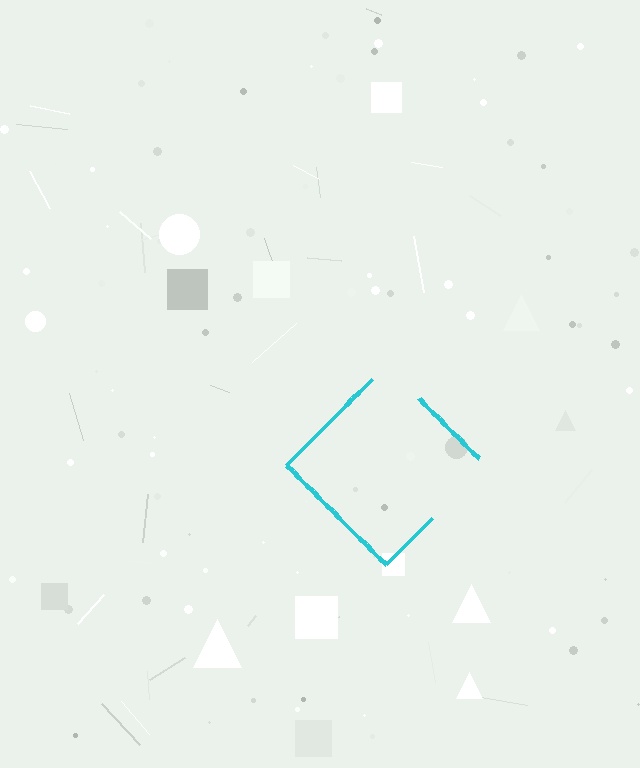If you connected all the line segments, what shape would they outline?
They would outline a diamond.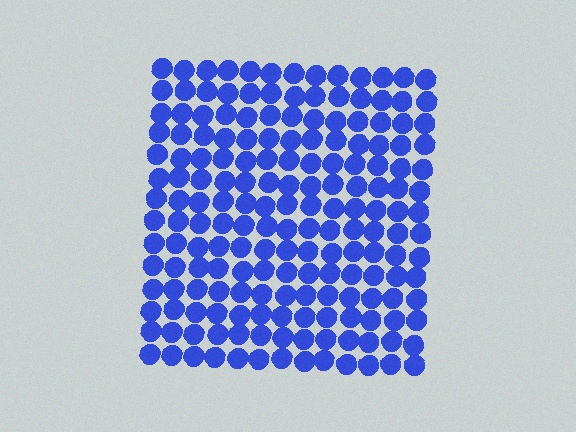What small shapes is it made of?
It is made of small circles.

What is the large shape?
The large shape is a square.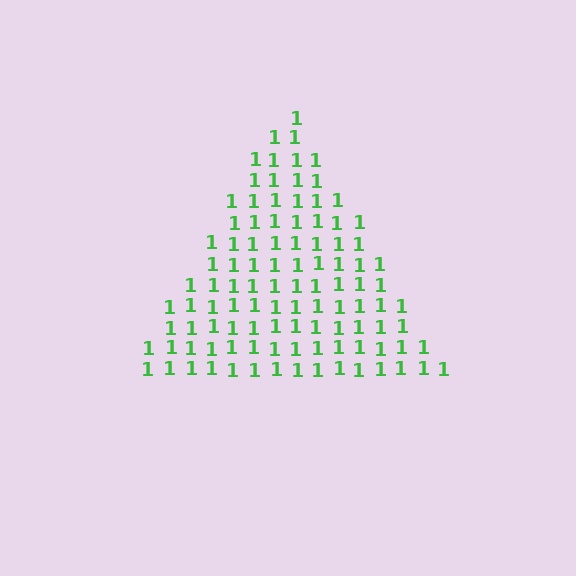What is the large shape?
The large shape is a triangle.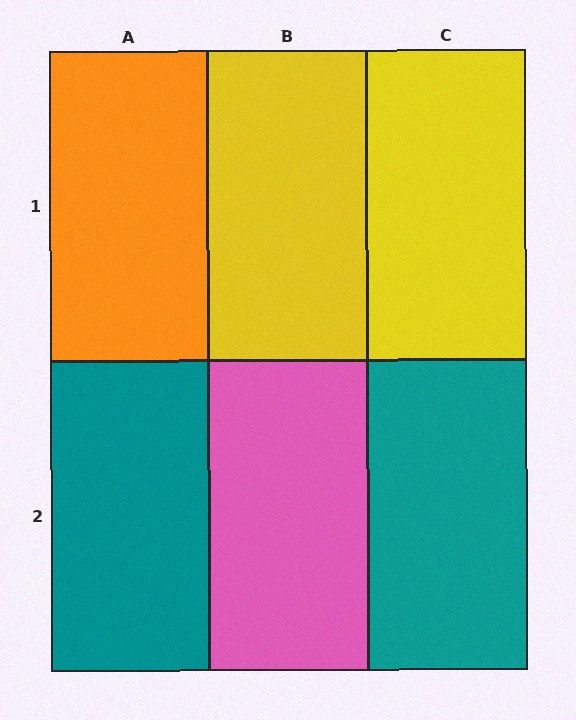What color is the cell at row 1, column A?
Orange.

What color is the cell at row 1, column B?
Yellow.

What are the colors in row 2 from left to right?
Teal, pink, teal.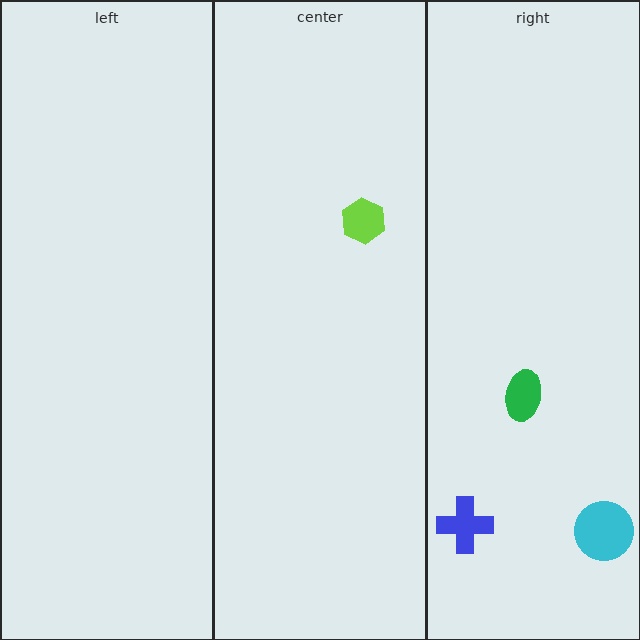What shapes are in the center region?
The lime hexagon.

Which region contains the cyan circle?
The right region.